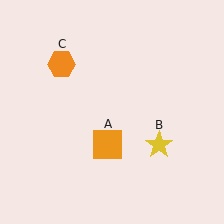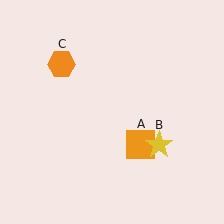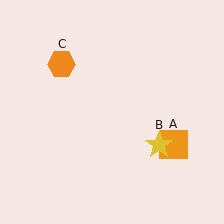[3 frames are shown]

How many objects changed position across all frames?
1 object changed position: orange square (object A).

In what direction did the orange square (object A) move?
The orange square (object A) moved right.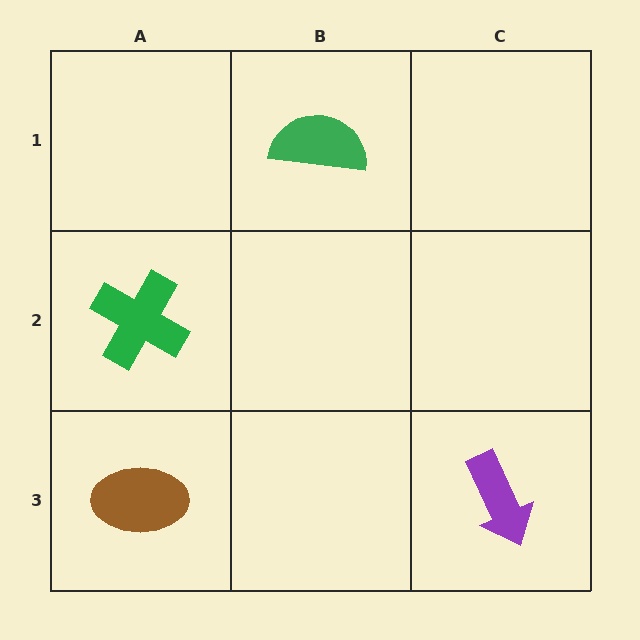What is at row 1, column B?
A green semicircle.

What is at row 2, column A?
A green cross.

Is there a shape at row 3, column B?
No, that cell is empty.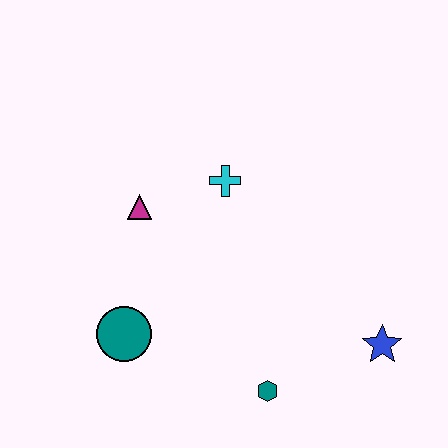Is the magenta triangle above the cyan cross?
No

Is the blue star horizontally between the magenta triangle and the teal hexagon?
No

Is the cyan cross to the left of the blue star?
Yes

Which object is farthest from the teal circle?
The blue star is farthest from the teal circle.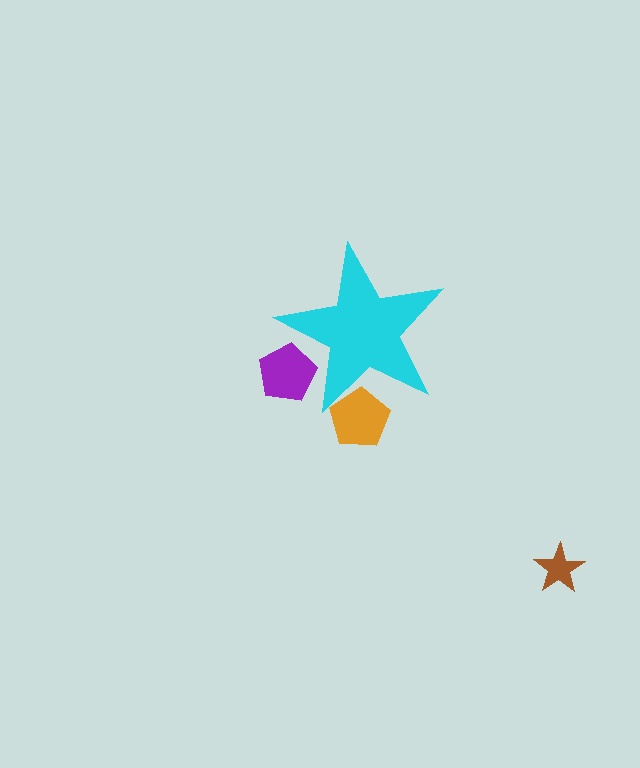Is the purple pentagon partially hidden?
Yes, the purple pentagon is partially hidden behind the cyan star.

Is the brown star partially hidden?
No, the brown star is fully visible.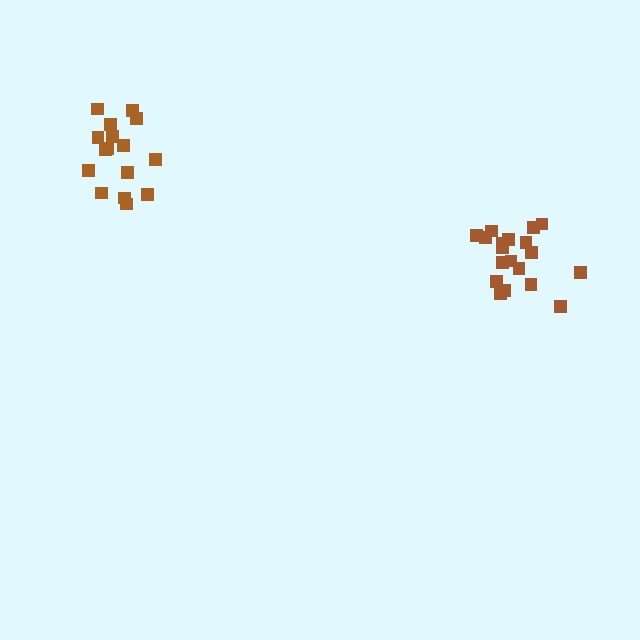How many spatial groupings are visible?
There are 2 spatial groupings.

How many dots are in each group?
Group 1: 19 dots, Group 2: 16 dots (35 total).